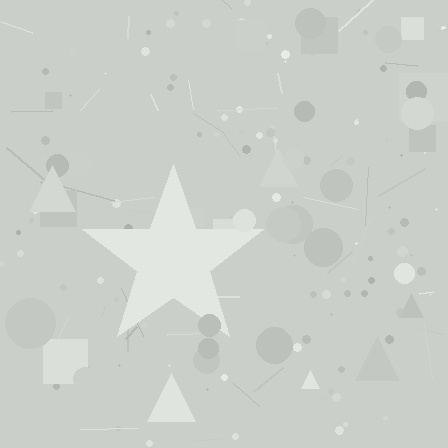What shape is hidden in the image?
A star is hidden in the image.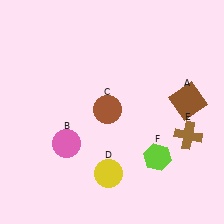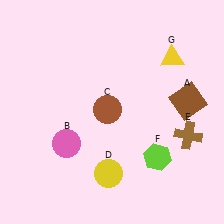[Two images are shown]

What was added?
A yellow triangle (G) was added in Image 2.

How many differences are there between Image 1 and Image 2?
There is 1 difference between the two images.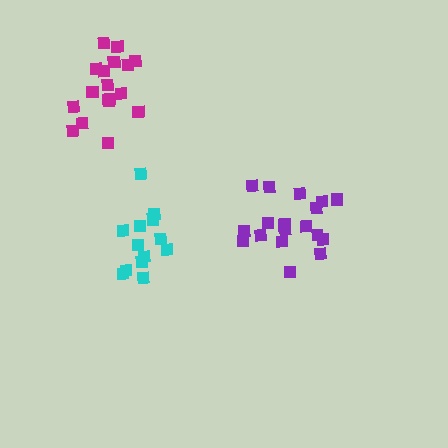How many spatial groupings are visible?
There are 3 spatial groupings.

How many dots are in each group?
Group 1: 13 dots, Group 2: 18 dots, Group 3: 17 dots (48 total).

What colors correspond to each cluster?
The clusters are colored: cyan, purple, magenta.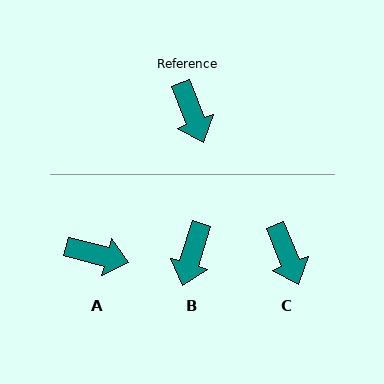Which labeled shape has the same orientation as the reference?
C.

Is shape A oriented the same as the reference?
No, it is off by about 54 degrees.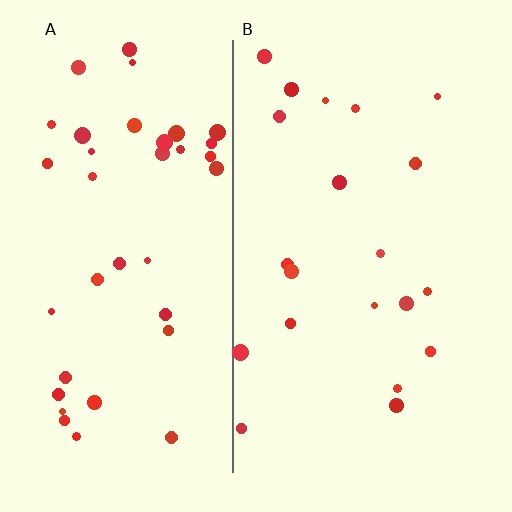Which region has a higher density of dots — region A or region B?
A (the left).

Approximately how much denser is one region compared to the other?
Approximately 1.9× — region A over region B.